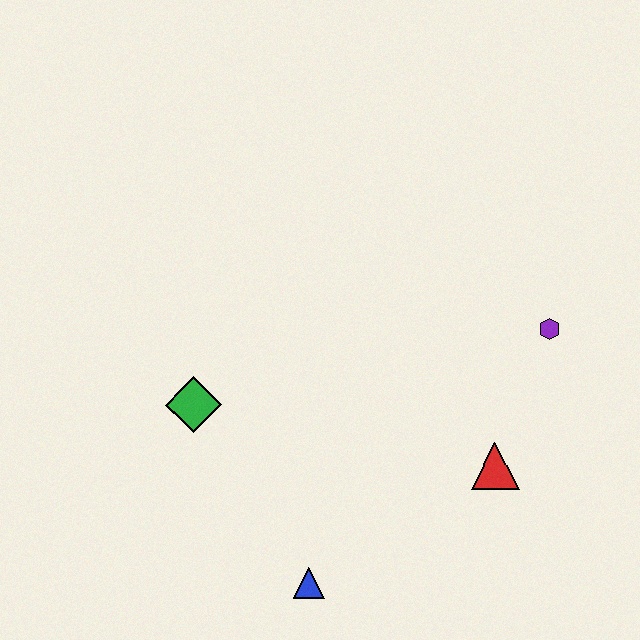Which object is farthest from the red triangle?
The green diamond is farthest from the red triangle.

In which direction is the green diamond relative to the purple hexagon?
The green diamond is to the left of the purple hexagon.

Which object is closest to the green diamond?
The blue triangle is closest to the green diamond.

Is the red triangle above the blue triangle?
Yes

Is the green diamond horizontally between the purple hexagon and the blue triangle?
No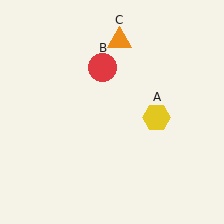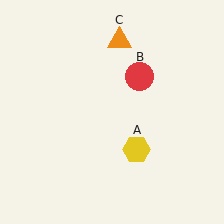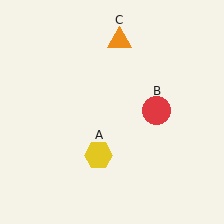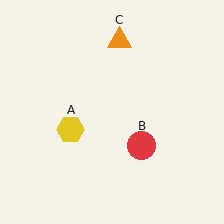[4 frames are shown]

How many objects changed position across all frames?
2 objects changed position: yellow hexagon (object A), red circle (object B).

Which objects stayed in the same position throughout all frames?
Orange triangle (object C) remained stationary.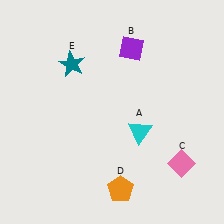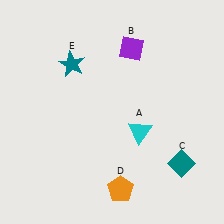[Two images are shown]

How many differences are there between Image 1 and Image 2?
There is 1 difference between the two images.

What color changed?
The diamond (C) changed from pink in Image 1 to teal in Image 2.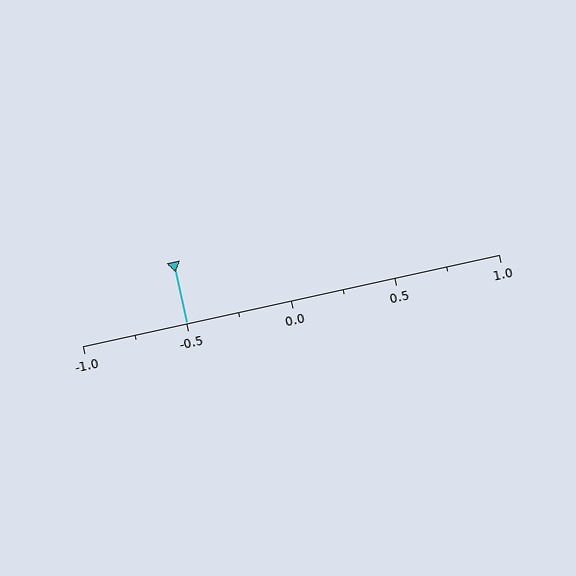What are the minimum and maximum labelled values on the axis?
The axis runs from -1.0 to 1.0.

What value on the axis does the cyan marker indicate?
The marker indicates approximately -0.5.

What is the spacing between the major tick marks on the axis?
The major ticks are spaced 0.5 apart.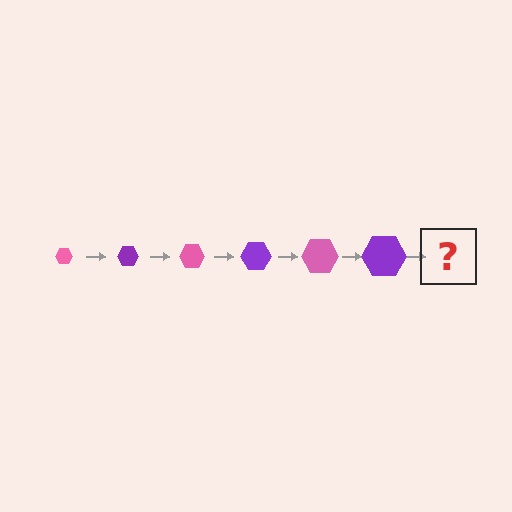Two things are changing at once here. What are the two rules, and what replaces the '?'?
The two rules are that the hexagon grows larger each step and the color cycles through pink and purple. The '?' should be a pink hexagon, larger than the previous one.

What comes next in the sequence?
The next element should be a pink hexagon, larger than the previous one.